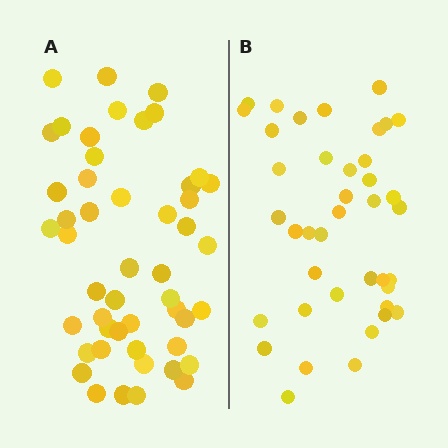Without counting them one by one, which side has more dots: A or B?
Region A (the left region) has more dots.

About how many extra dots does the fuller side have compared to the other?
Region A has roughly 8 or so more dots than region B.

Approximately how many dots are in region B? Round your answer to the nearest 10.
About 40 dots.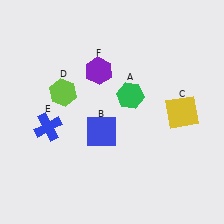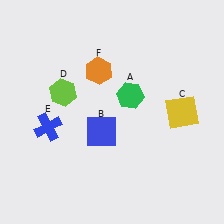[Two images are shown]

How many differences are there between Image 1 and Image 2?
There is 1 difference between the two images.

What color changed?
The hexagon (F) changed from purple in Image 1 to orange in Image 2.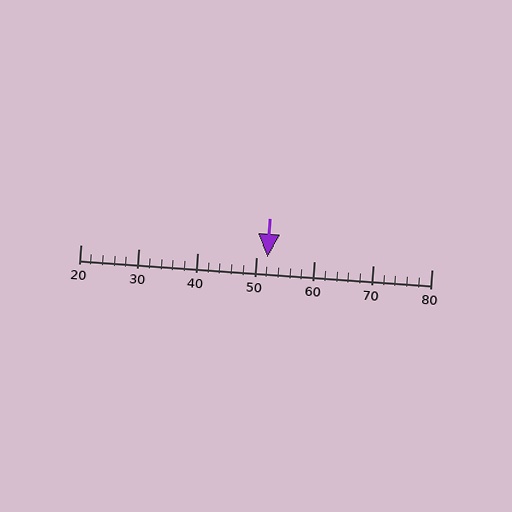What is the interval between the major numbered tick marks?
The major tick marks are spaced 10 units apart.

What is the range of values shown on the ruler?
The ruler shows values from 20 to 80.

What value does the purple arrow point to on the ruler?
The purple arrow points to approximately 52.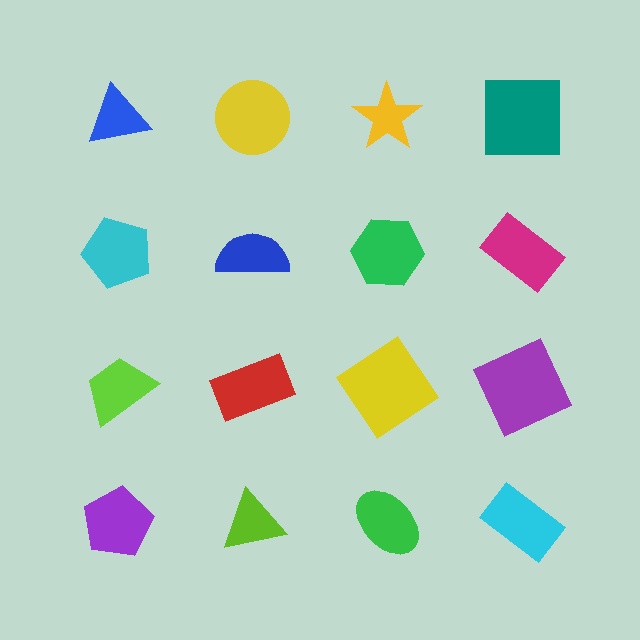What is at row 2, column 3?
A green hexagon.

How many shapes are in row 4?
4 shapes.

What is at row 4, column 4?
A cyan rectangle.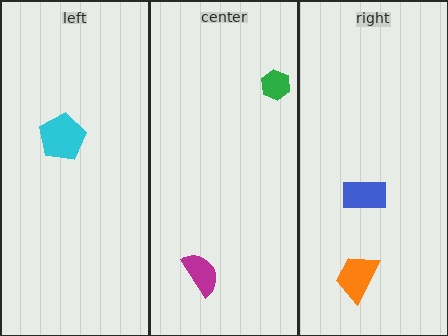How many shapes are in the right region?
2.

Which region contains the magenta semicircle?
The center region.